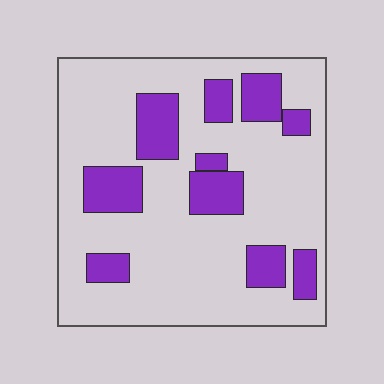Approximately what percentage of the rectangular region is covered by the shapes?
Approximately 25%.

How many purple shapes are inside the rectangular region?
10.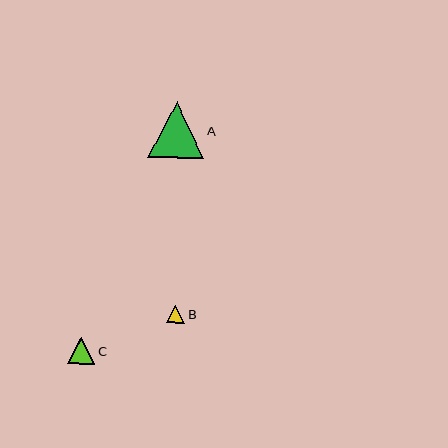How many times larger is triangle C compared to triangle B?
Triangle C is approximately 1.5 times the size of triangle B.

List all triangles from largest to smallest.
From largest to smallest: A, C, B.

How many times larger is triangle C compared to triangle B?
Triangle C is approximately 1.5 times the size of triangle B.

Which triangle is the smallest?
Triangle B is the smallest with a size of approximately 18 pixels.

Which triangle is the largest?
Triangle A is the largest with a size of approximately 56 pixels.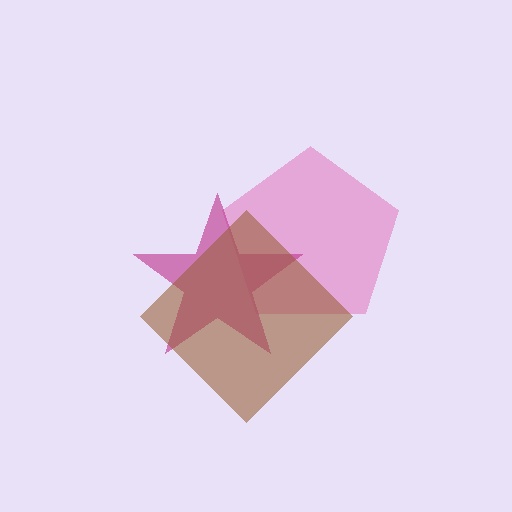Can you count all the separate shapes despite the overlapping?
Yes, there are 3 separate shapes.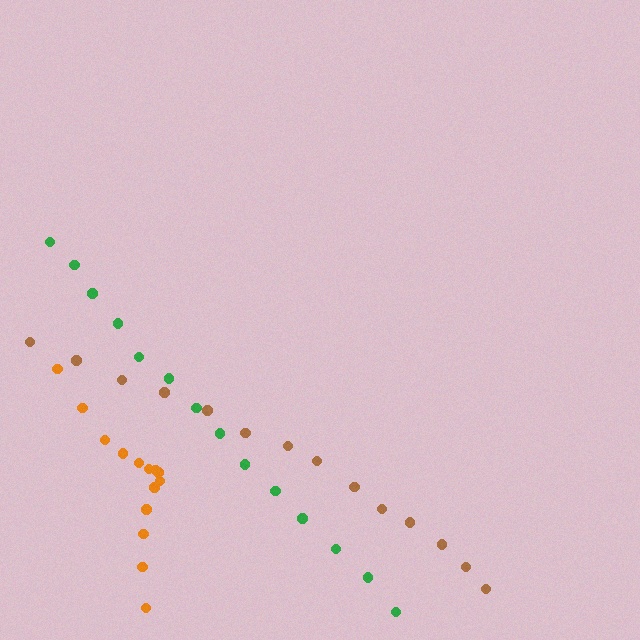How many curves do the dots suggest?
There are 3 distinct paths.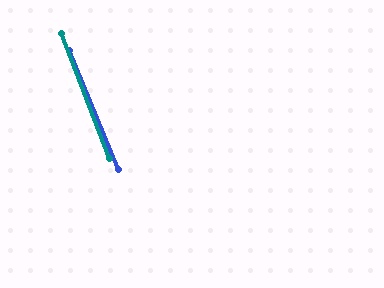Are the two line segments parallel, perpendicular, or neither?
Parallel — their directions differ by only 1.3°.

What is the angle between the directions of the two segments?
Approximately 1 degree.